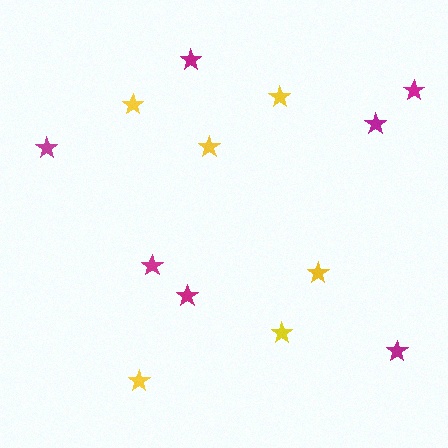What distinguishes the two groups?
There are 2 groups: one group of magenta stars (7) and one group of yellow stars (6).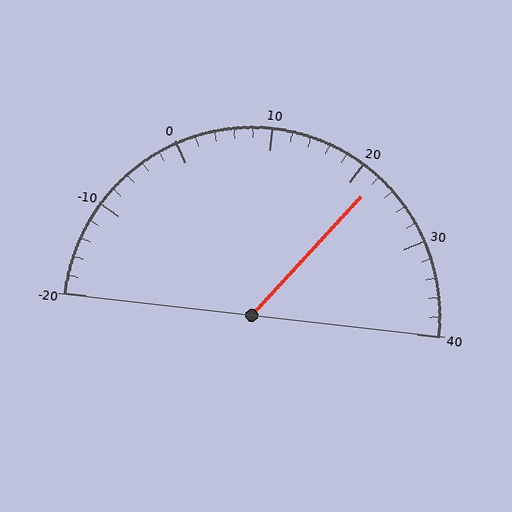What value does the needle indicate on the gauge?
The needle indicates approximately 22.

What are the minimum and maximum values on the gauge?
The gauge ranges from -20 to 40.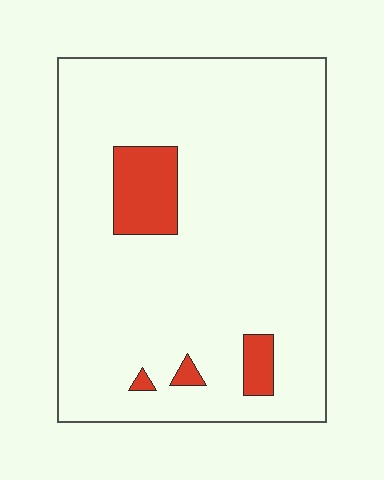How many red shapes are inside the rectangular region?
4.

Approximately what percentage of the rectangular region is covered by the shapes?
Approximately 10%.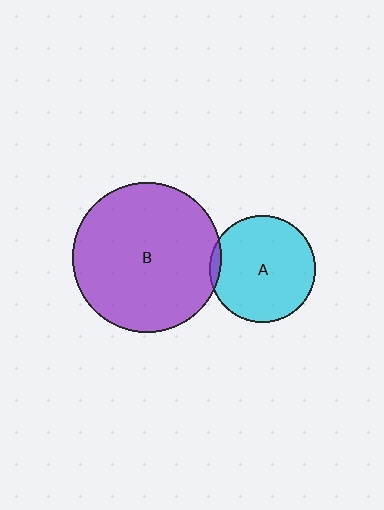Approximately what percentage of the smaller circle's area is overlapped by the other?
Approximately 5%.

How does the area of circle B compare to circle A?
Approximately 2.0 times.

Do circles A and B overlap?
Yes.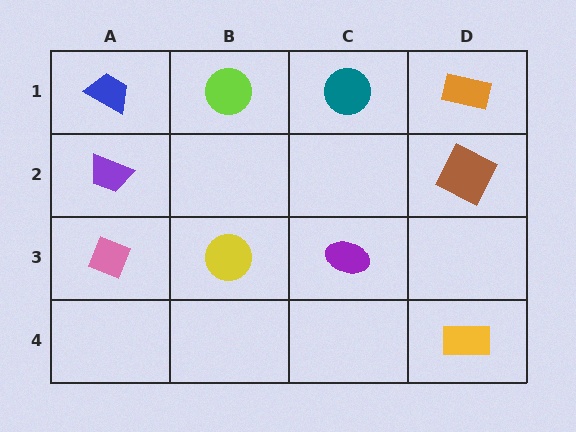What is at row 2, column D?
A brown square.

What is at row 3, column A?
A pink diamond.